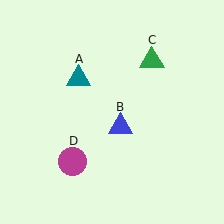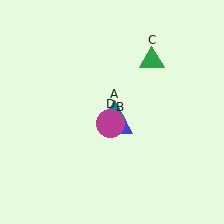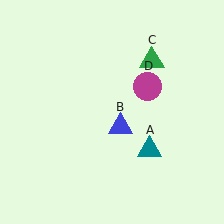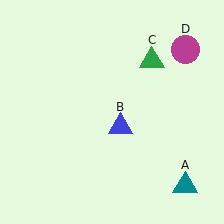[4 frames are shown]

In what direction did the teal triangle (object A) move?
The teal triangle (object A) moved down and to the right.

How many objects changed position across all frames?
2 objects changed position: teal triangle (object A), magenta circle (object D).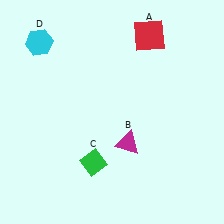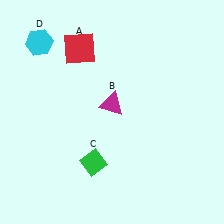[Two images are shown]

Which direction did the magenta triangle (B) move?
The magenta triangle (B) moved up.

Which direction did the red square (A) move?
The red square (A) moved left.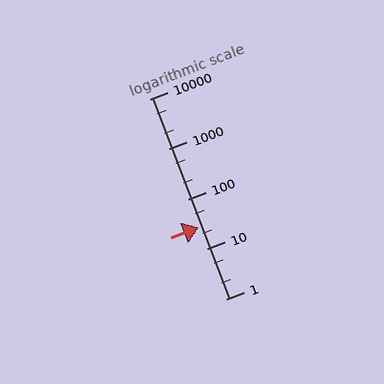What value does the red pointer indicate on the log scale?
The pointer indicates approximately 27.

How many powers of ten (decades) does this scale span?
The scale spans 4 decades, from 1 to 10000.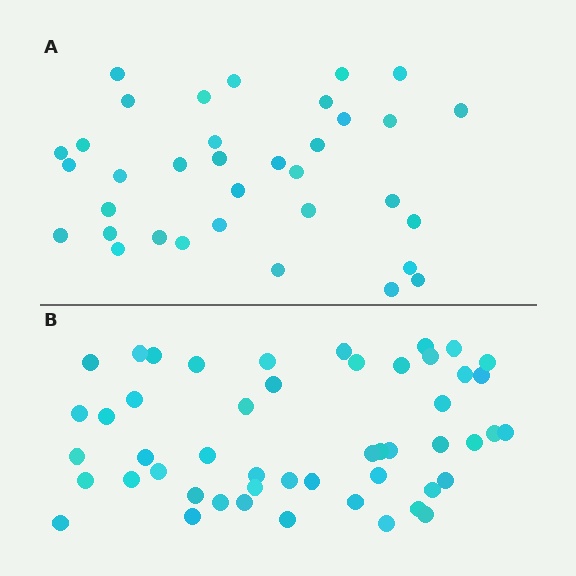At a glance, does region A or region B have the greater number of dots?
Region B (the bottom region) has more dots.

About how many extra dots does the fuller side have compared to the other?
Region B has approximately 15 more dots than region A.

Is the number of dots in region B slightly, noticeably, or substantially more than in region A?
Region B has noticeably more, but not dramatically so. The ratio is roughly 1.4 to 1.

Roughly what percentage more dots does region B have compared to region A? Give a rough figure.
About 45% more.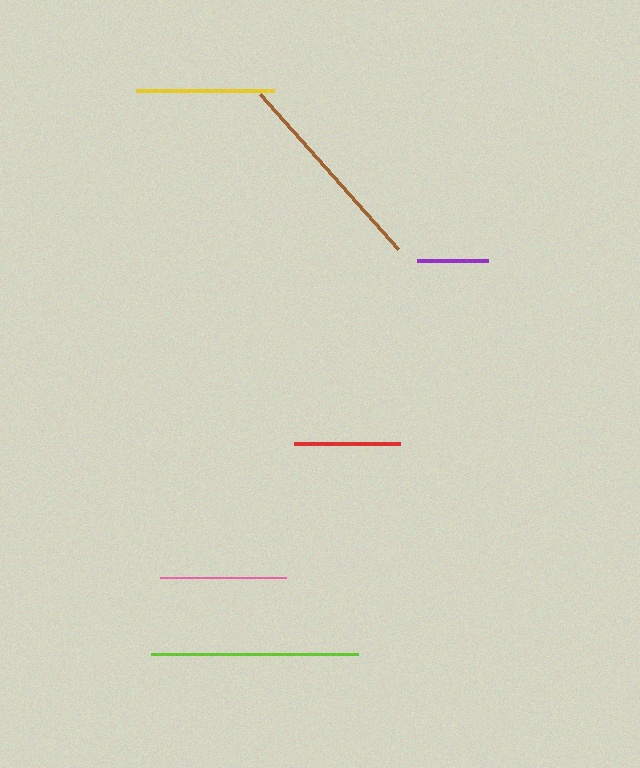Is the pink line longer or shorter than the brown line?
The brown line is longer than the pink line.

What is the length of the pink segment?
The pink segment is approximately 126 pixels long.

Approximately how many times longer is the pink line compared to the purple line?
The pink line is approximately 1.8 times the length of the purple line.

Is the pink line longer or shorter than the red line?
The pink line is longer than the red line.